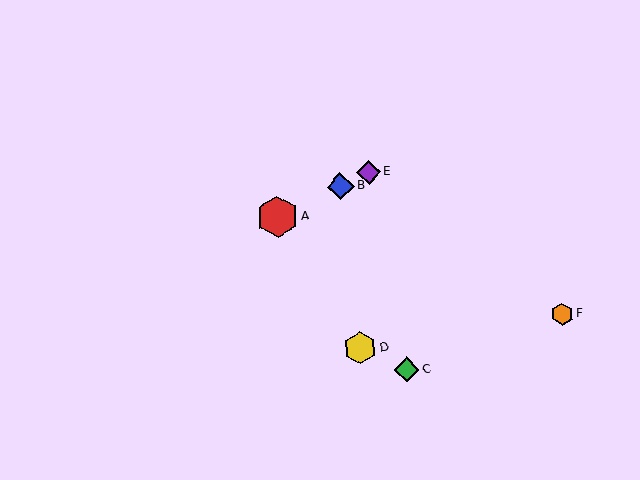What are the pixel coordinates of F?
Object F is at (562, 314).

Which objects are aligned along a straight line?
Objects A, B, E are aligned along a straight line.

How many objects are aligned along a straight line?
3 objects (A, B, E) are aligned along a straight line.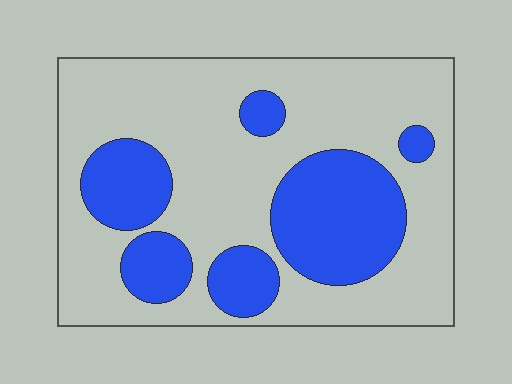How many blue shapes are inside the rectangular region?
6.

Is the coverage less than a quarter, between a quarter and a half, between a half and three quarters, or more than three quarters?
Between a quarter and a half.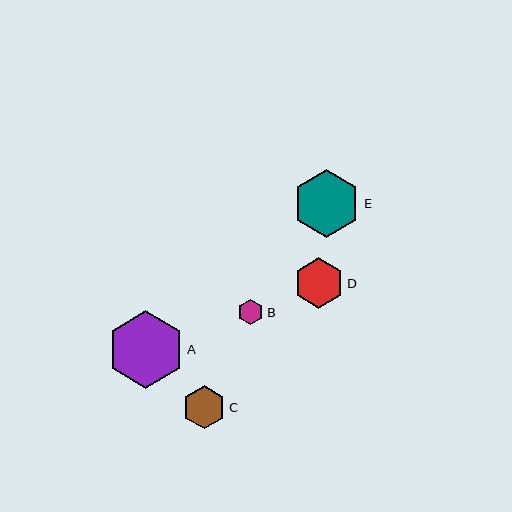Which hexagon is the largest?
Hexagon A is the largest with a size of approximately 77 pixels.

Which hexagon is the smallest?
Hexagon B is the smallest with a size of approximately 25 pixels.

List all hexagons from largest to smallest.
From largest to smallest: A, E, D, C, B.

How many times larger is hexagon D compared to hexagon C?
Hexagon D is approximately 1.2 times the size of hexagon C.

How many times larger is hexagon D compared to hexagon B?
Hexagon D is approximately 2.0 times the size of hexagon B.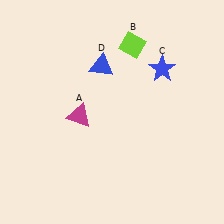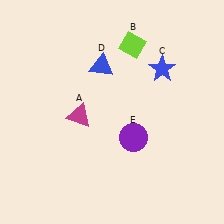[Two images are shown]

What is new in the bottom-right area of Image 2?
A purple circle (E) was added in the bottom-right area of Image 2.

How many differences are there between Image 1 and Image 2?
There is 1 difference between the two images.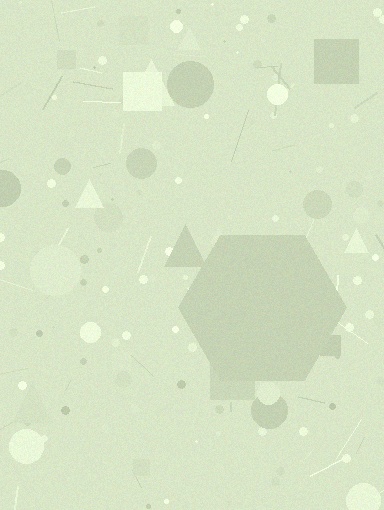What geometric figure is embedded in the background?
A hexagon is embedded in the background.